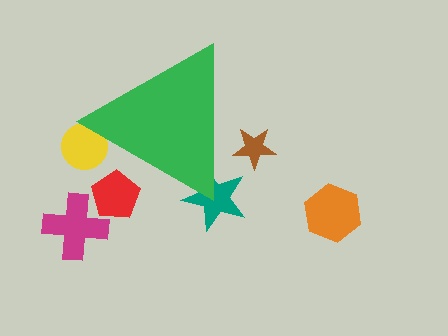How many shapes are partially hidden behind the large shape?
4 shapes are partially hidden.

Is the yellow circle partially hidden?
Yes, the yellow circle is partially hidden behind the green triangle.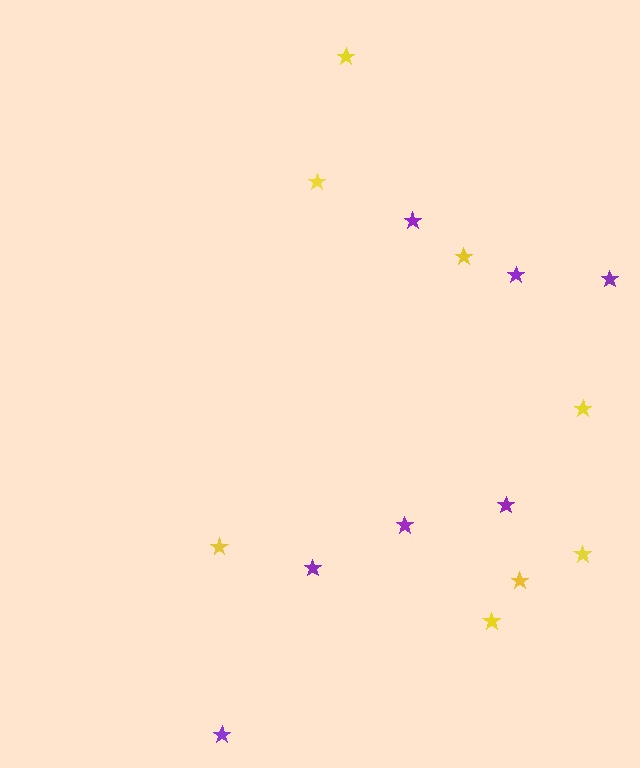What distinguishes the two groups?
There are 2 groups: one group of yellow stars (8) and one group of purple stars (7).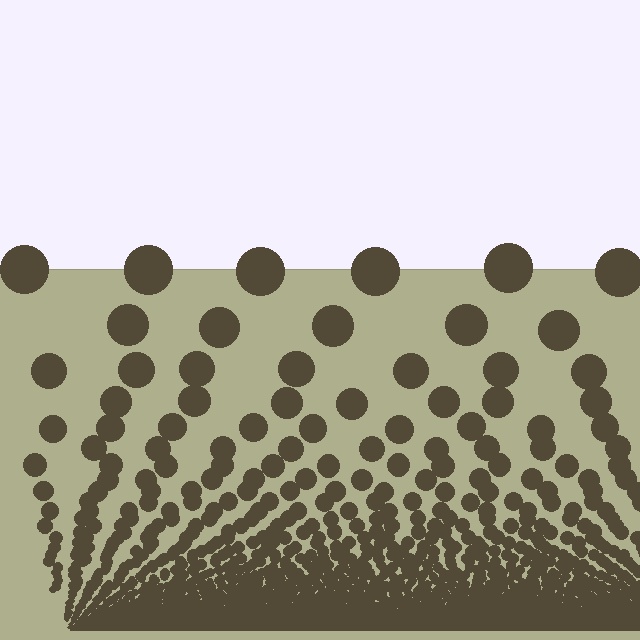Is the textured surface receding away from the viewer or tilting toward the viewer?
The surface appears to tilt toward the viewer. Texture elements get larger and sparser toward the top.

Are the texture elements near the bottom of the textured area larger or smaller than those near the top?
Smaller. The gradient is inverted — elements near the bottom are smaller and denser.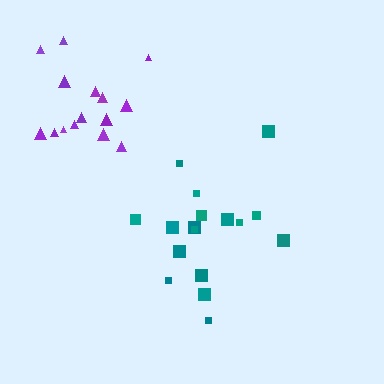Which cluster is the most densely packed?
Teal.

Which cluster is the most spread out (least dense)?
Purple.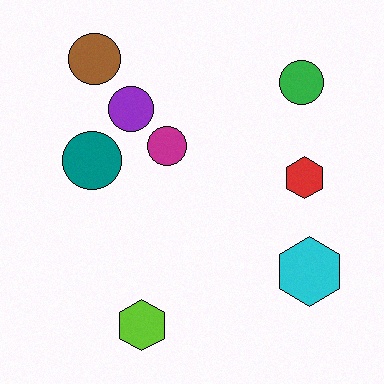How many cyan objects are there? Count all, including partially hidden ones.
There is 1 cyan object.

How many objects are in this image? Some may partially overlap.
There are 8 objects.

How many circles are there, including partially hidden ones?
There are 5 circles.